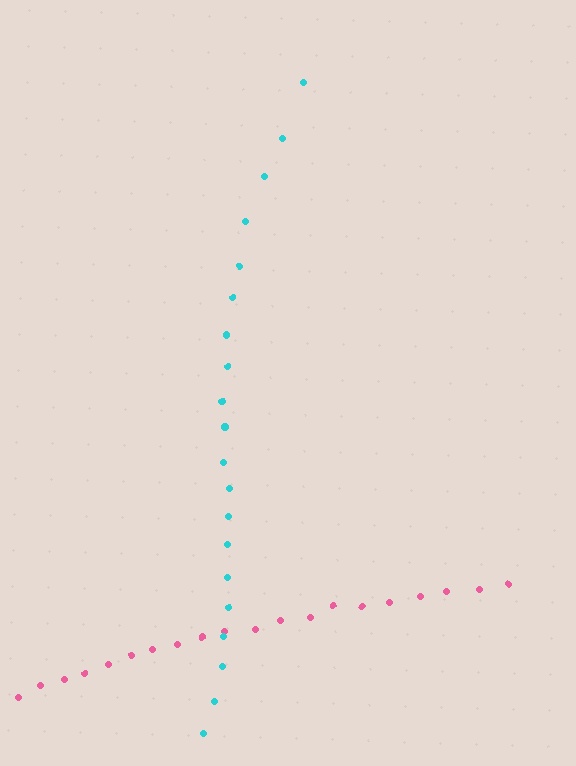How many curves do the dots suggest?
There are 2 distinct paths.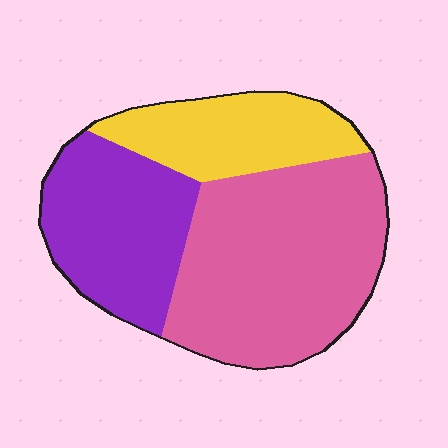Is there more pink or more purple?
Pink.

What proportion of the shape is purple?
Purple takes up between a sixth and a third of the shape.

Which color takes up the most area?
Pink, at roughly 50%.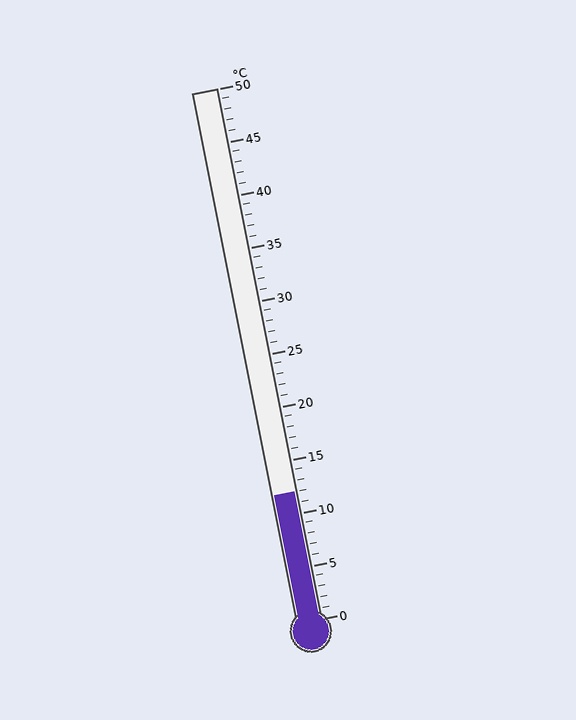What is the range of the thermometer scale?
The thermometer scale ranges from 0°C to 50°C.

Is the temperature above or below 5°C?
The temperature is above 5°C.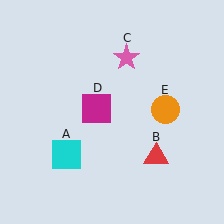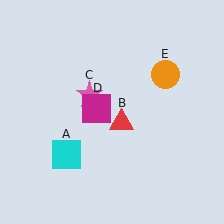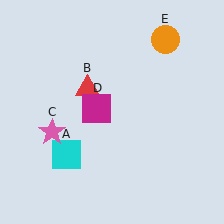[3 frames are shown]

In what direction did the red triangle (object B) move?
The red triangle (object B) moved up and to the left.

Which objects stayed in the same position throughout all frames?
Cyan square (object A) and magenta square (object D) remained stationary.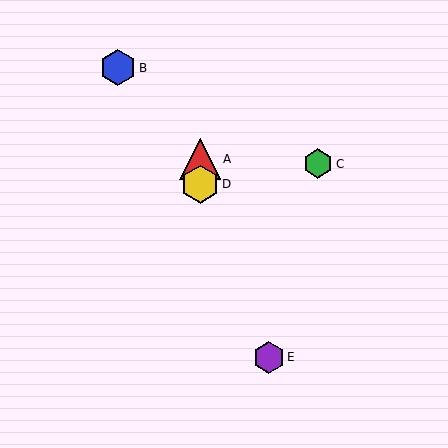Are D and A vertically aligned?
Yes, both are at x≈200.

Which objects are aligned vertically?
Objects A, D are aligned vertically.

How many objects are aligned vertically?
2 objects (A, D) are aligned vertically.